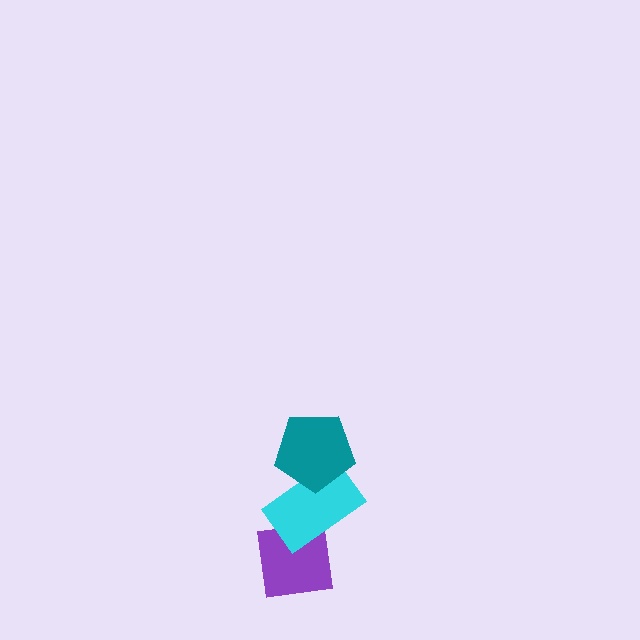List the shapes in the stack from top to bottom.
From top to bottom: the teal pentagon, the cyan rectangle, the purple square.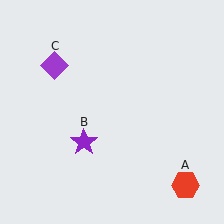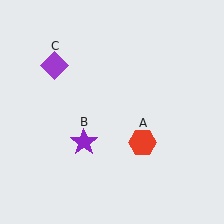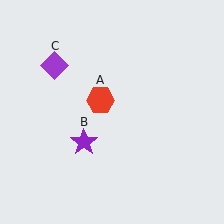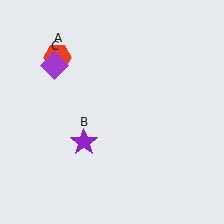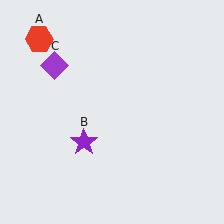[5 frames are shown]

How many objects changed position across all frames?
1 object changed position: red hexagon (object A).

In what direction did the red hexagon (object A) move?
The red hexagon (object A) moved up and to the left.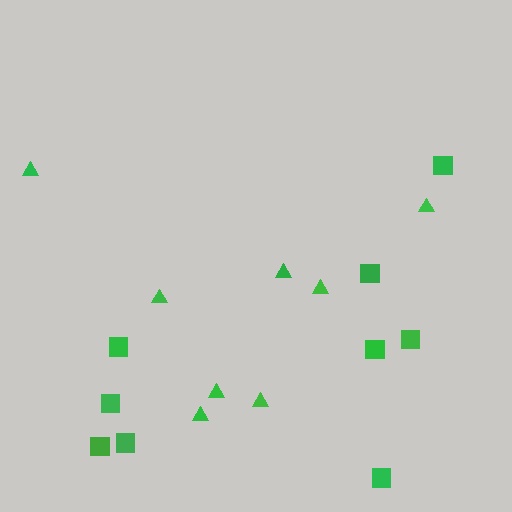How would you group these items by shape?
There are 2 groups: one group of squares (9) and one group of triangles (8).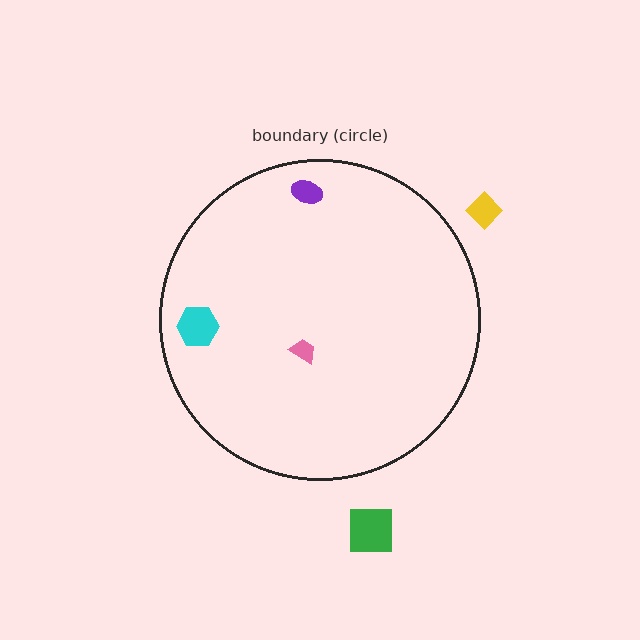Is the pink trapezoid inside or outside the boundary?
Inside.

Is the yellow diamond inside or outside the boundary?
Outside.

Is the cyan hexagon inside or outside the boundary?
Inside.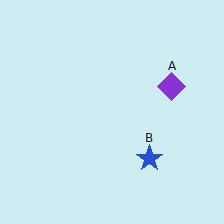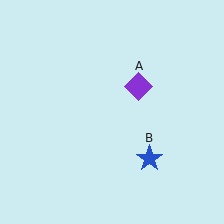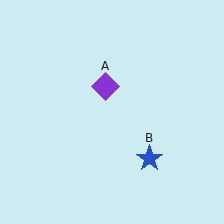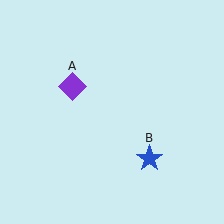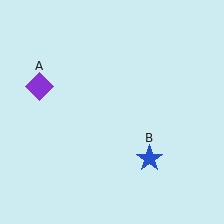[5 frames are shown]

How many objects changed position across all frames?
1 object changed position: purple diamond (object A).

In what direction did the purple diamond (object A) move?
The purple diamond (object A) moved left.